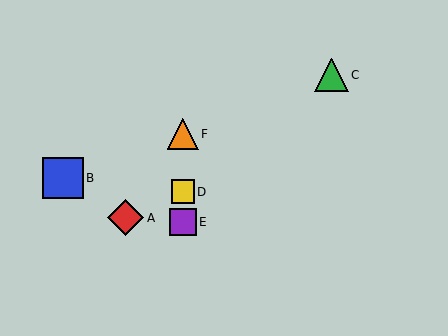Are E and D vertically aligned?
Yes, both are at x≈183.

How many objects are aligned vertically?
3 objects (D, E, F) are aligned vertically.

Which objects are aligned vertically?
Objects D, E, F are aligned vertically.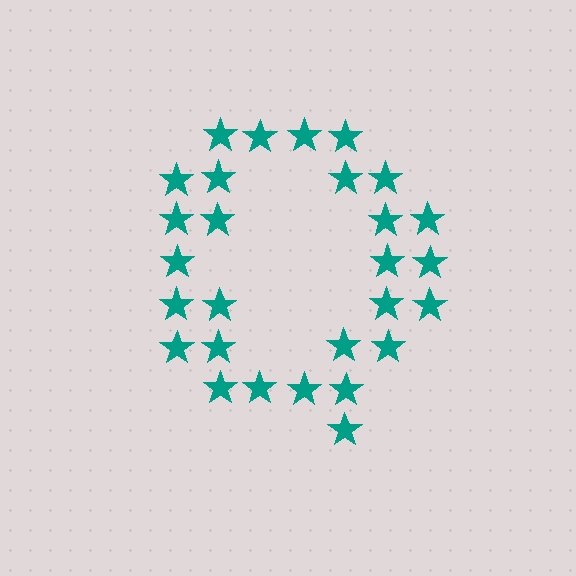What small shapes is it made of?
It is made of small stars.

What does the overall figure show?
The overall figure shows the letter Q.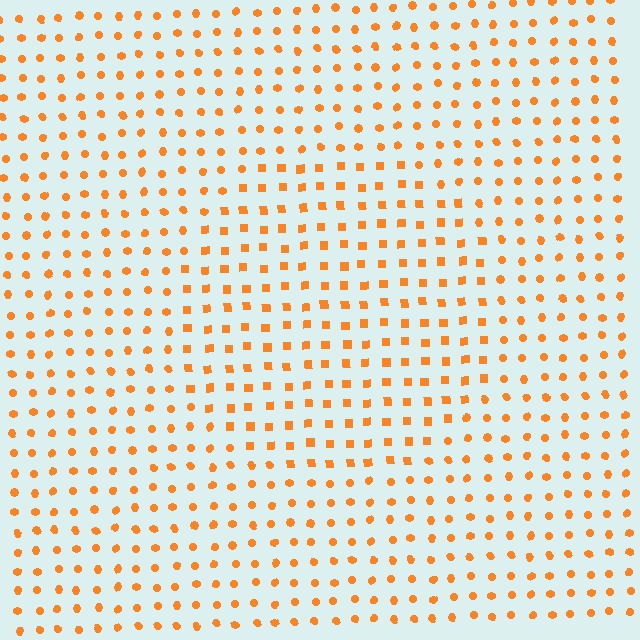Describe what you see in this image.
The image is filled with small orange elements arranged in a uniform grid. A circle-shaped region contains squares, while the surrounding area contains circles. The boundary is defined purely by the change in element shape.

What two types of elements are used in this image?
The image uses squares inside the circle region and circles outside it.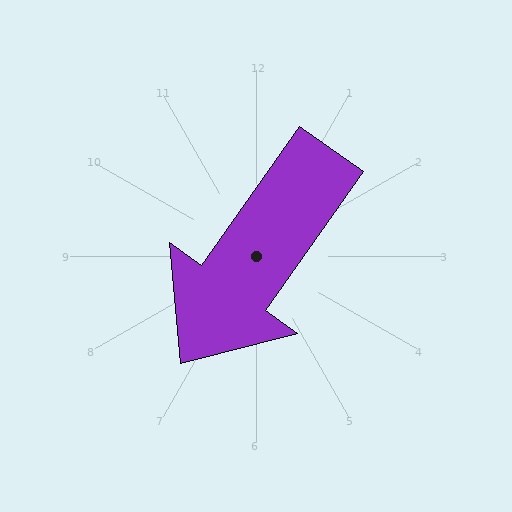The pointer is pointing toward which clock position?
Roughly 7 o'clock.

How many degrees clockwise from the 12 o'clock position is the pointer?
Approximately 215 degrees.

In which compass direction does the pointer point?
Southwest.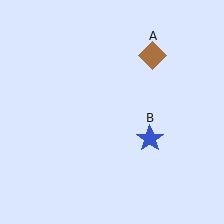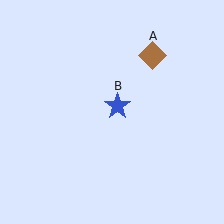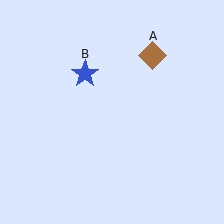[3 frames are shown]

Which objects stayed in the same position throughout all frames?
Brown diamond (object A) remained stationary.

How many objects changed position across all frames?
1 object changed position: blue star (object B).